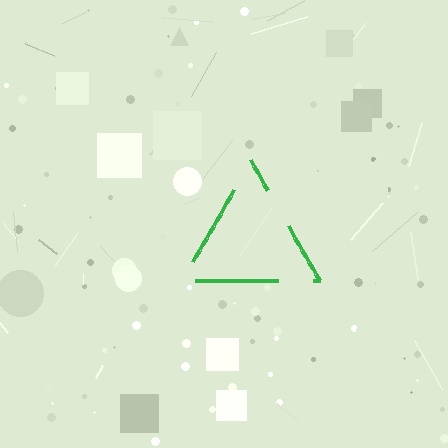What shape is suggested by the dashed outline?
The dashed outline suggests a triangle.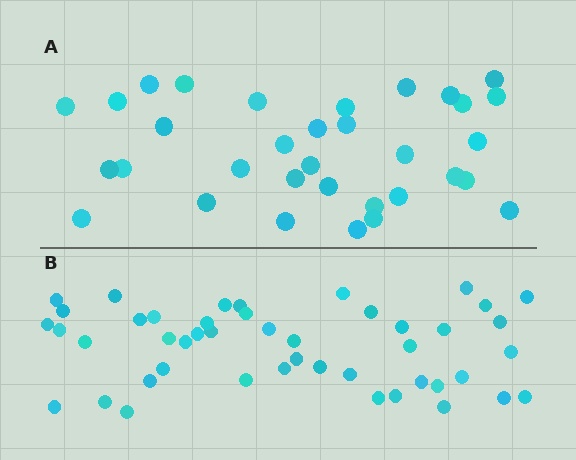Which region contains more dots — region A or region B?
Region B (the bottom region) has more dots.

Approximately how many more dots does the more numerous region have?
Region B has approximately 15 more dots than region A.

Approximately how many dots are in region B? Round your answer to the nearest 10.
About 50 dots. (The exact count is 46, which rounds to 50.)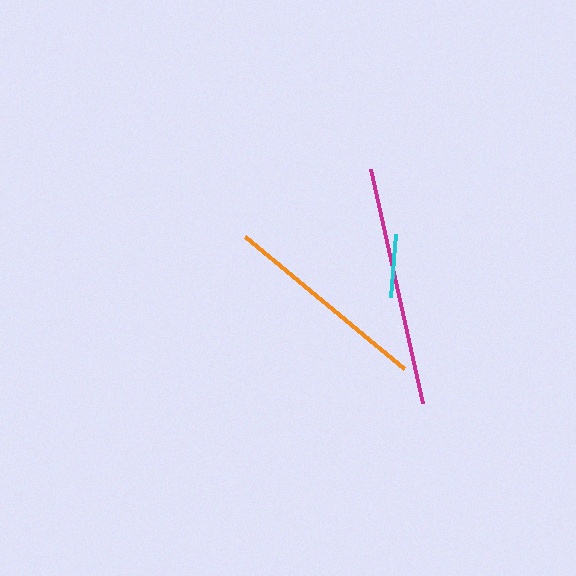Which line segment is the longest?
The magenta line is the longest at approximately 239 pixels.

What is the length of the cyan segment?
The cyan segment is approximately 63 pixels long.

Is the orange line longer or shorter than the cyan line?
The orange line is longer than the cyan line.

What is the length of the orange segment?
The orange segment is approximately 207 pixels long.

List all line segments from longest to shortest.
From longest to shortest: magenta, orange, cyan.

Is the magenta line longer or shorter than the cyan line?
The magenta line is longer than the cyan line.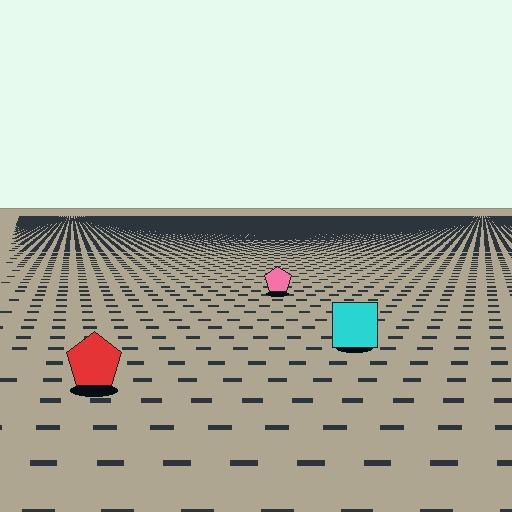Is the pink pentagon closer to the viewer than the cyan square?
No. The cyan square is closer — you can tell from the texture gradient: the ground texture is coarser near it.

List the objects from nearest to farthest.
From nearest to farthest: the red pentagon, the cyan square, the pink pentagon.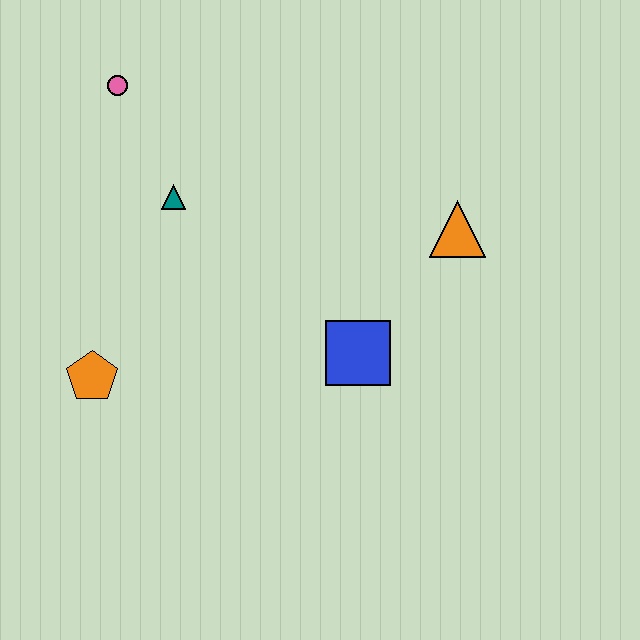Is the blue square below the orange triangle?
Yes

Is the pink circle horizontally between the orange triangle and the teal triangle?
No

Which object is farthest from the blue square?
The pink circle is farthest from the blue square.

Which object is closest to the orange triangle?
The blue square is closest to the orange triangle.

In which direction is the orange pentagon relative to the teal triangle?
The orange pentagon is below the teal triangle.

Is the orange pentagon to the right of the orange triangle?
No